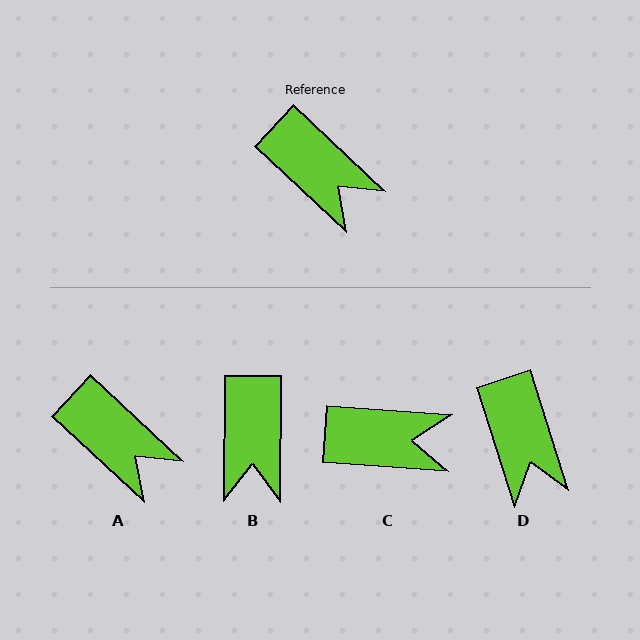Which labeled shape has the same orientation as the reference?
A.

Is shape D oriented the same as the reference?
No, it is off by about 29 degrees.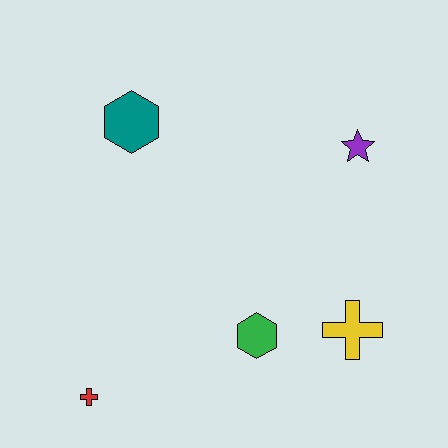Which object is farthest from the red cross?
The purple star is farthest from the red cross.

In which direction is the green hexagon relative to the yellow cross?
The green hexagon is to the left of the yellow cross.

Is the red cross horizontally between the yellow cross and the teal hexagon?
No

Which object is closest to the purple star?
The yellow cross is closest to the purple star.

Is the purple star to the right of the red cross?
Yes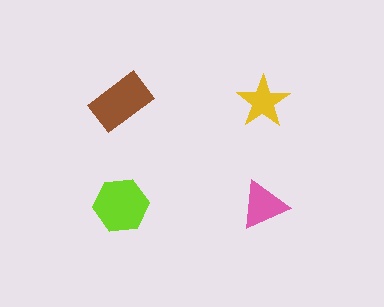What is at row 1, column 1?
A brown rectangle.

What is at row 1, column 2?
A yellow star.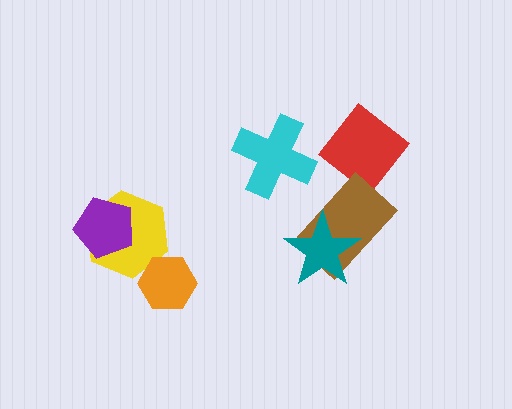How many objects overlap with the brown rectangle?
2 objects overlap with the brown rectangle.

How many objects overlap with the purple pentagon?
1 object overlaps with the purple pentagon.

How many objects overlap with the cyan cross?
0 objects overlap with the cyan cross.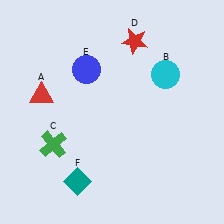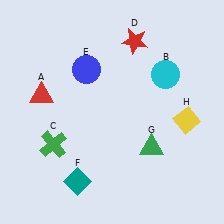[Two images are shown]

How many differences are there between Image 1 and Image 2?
There are 2 differences between the two images.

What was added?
A green triangle (G), a yellow diamond (H) were added in Image 2.